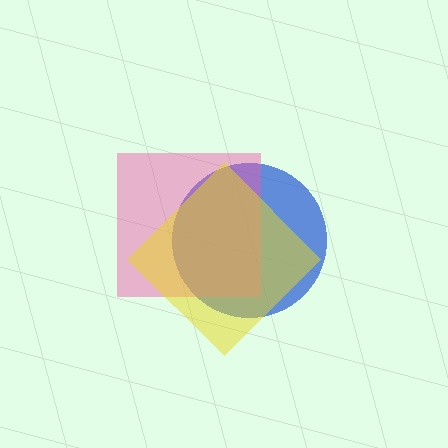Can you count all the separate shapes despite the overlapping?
Yes, there are 3 separate shapes.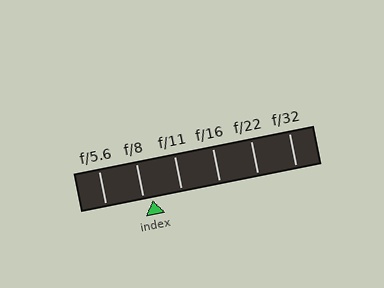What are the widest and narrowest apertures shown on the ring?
The widest aperture shown is f/5.6 and the narrowest is f/32.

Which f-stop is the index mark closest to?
The index mark is closest to f/8.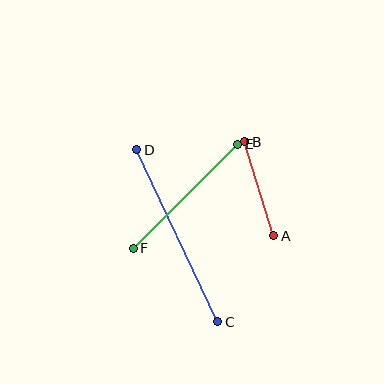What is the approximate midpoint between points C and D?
The midpoint is at approximately (177, 236) pixels.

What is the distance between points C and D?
The distance is approximately 190 pixels.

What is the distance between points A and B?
The distance is approximately 98 pixels.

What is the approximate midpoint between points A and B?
The midpoint is at approximately (259, 189) pixels.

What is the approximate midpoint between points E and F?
The midpoint is at approximately (186, 196) pixels.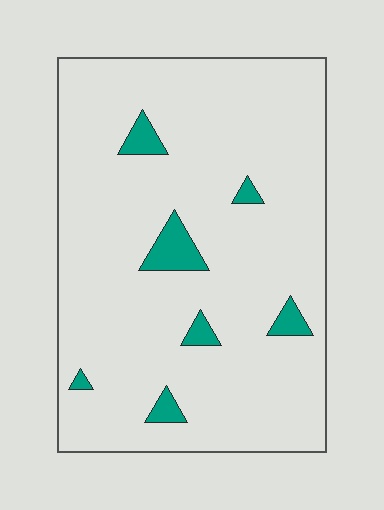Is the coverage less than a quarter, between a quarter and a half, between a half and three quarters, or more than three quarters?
Less than a quarter.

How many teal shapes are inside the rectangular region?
7.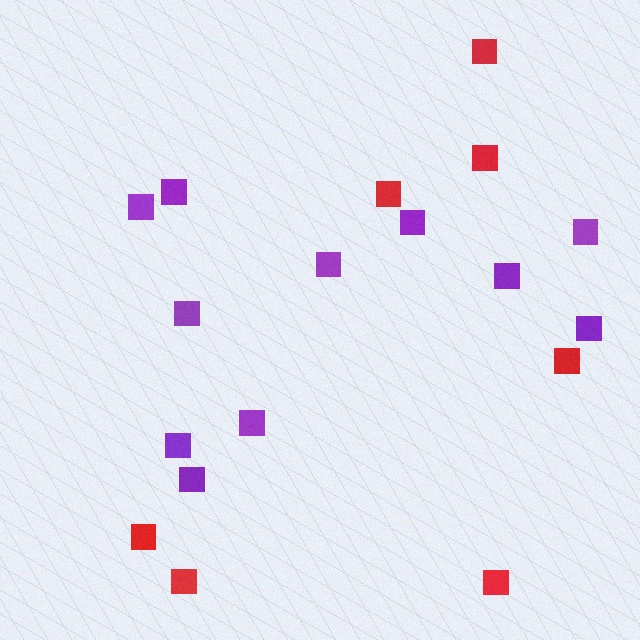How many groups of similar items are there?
There are 2 groups: one group of red squares (7) and one group of purple squares (11).